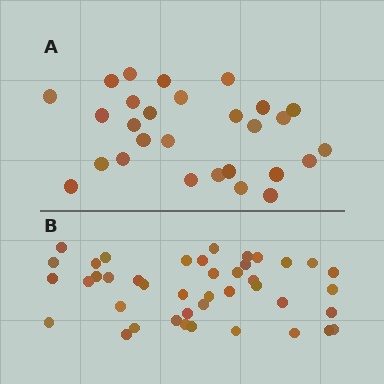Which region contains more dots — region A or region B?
Region B (the bottom region) has more dots.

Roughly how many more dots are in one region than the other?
Region B has approximately 15 more dots than region A.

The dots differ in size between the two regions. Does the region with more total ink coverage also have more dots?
No. Region A has more total ink coverage because its dots are larger, but region B actually contains more individual dots. Total area can be misleading — the number of items is what matters here.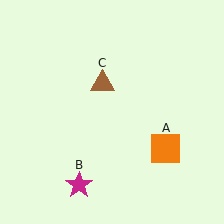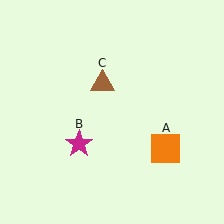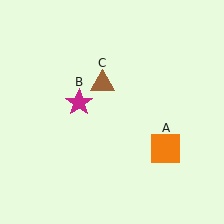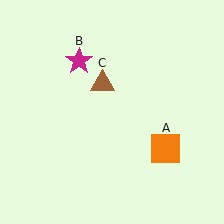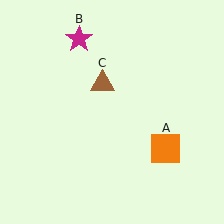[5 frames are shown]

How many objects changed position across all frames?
1 object changed position: magenta star (object B).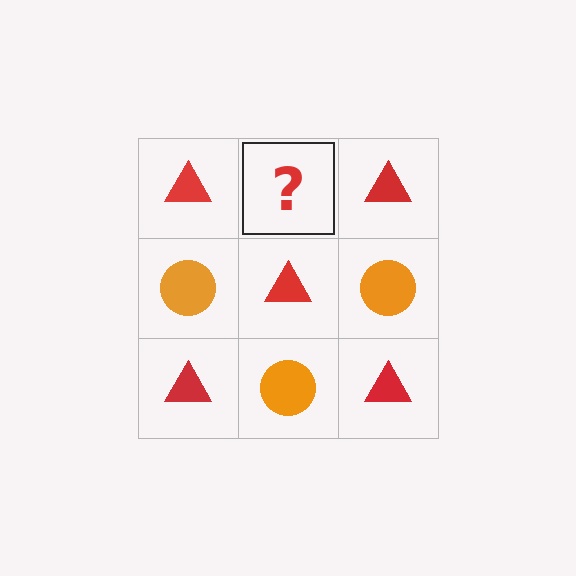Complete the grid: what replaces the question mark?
The question mark should be replaced with an orange circle.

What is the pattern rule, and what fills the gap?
The rule is that it alternates red triangle and orange circle in a checkerboard pattern. The gap should be filled with an orange circle.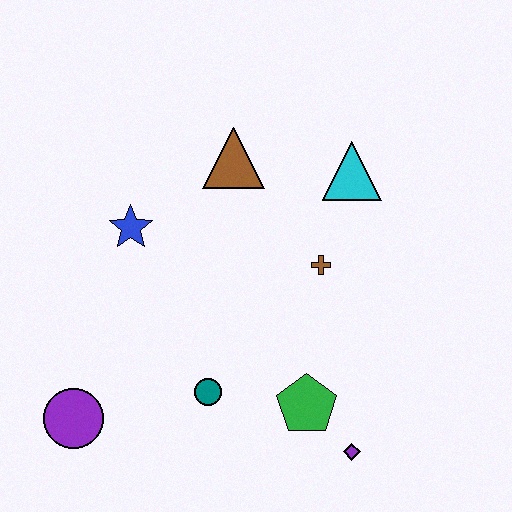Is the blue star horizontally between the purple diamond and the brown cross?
No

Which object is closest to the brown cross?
The cyan triangle is closest to the brown cross.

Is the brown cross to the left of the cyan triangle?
Yes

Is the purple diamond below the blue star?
Yes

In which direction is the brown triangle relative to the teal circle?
The brown triangle is above the teal circle.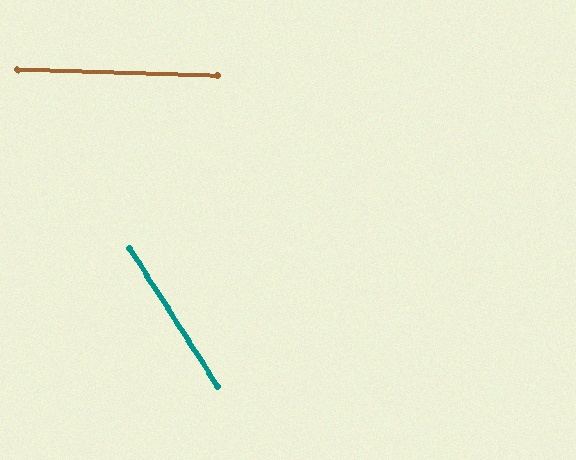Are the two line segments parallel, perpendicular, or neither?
Neither parallel nor perpendicular — they differ by about 56°.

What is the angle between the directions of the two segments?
Approximately 56 degrees.